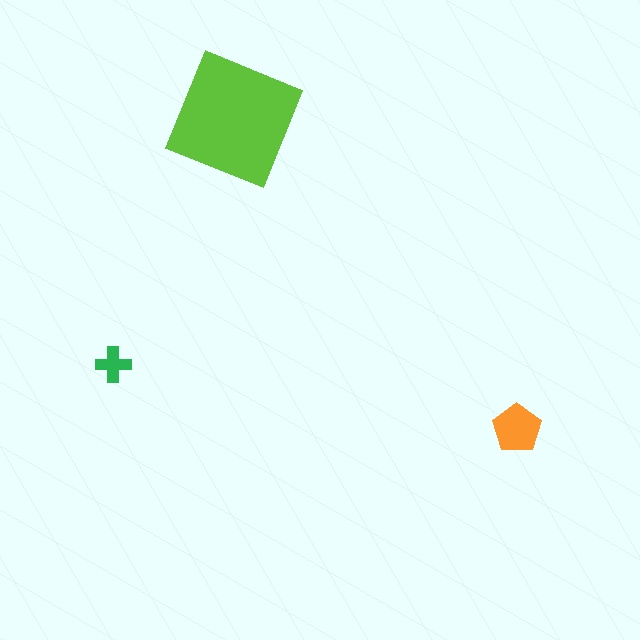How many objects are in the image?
There are 3 objects in the image.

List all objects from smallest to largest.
The green cross, the orange pentagon, the lime square.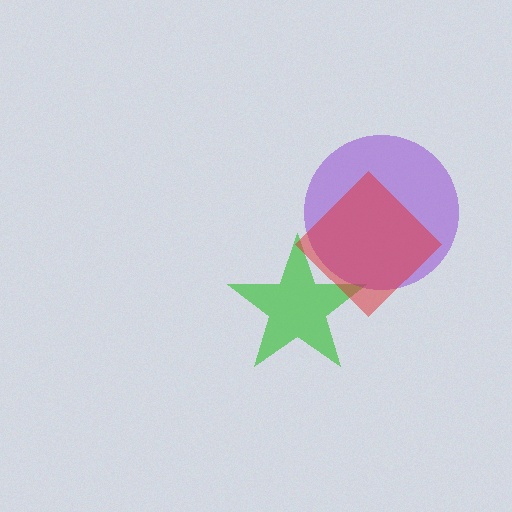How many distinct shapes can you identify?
There are 3 distinct shapes: a green star, a purple circle, a red diamond.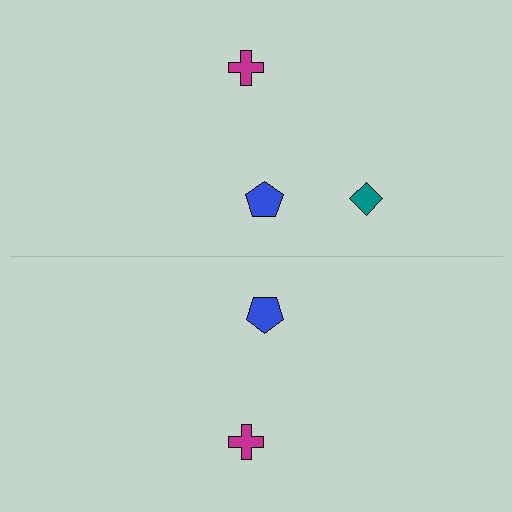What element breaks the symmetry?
A teal diamond is missing from the bottom side.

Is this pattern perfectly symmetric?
No, the pattern is not perfectly symmetric. A teal diamond is missing from the bottom side.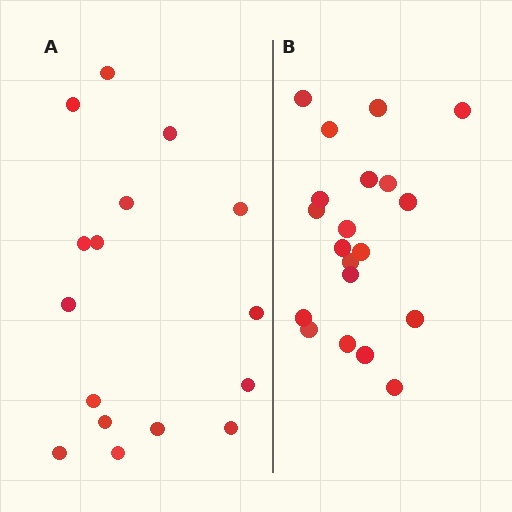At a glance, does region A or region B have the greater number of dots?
Region B (the right region) has more dots.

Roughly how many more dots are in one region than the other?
Region B has about 4 more dots than region A.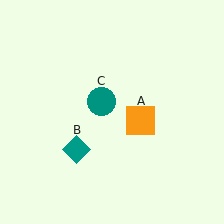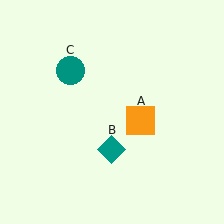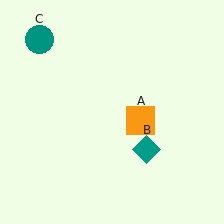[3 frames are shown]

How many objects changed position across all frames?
2 objects changed position: teal diamond (object B), teal circle (object C).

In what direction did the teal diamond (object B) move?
The teal diamond (object B) moved right.